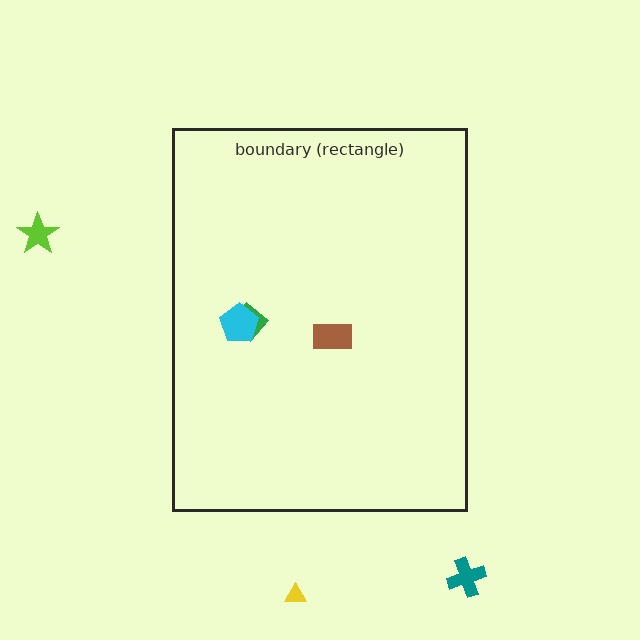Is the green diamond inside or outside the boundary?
Inside.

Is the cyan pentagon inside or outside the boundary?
Inside.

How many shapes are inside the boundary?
3 inside, 3 outside.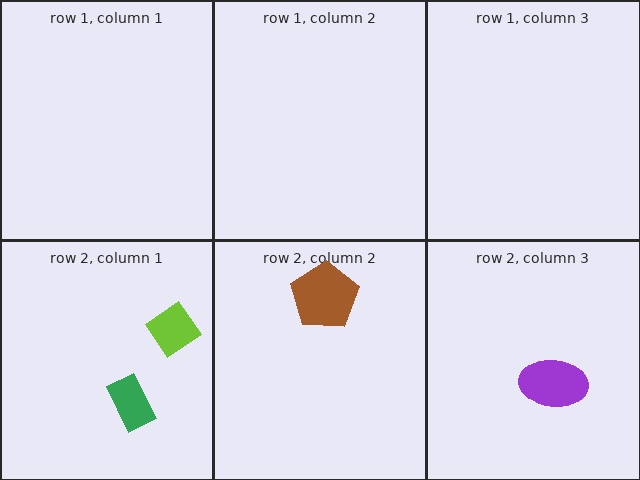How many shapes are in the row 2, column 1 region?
2.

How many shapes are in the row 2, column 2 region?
1.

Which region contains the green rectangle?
The row 2, column 1 region.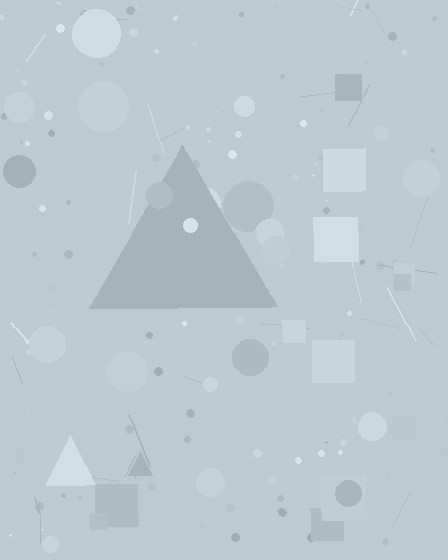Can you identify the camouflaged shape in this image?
The camouflaged shape is a triangle.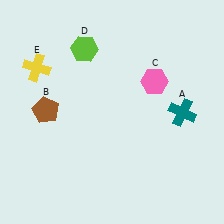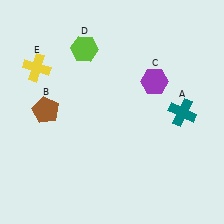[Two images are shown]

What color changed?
The hexagon (C) changed from pink in Image 1 to purple in Image 2.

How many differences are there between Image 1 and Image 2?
There is 1 difference between the two images.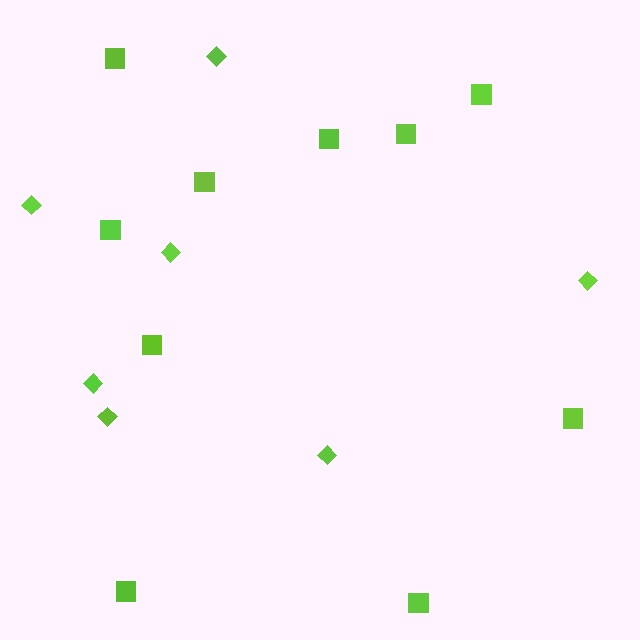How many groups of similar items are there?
There are 2 groups: one group of diamonds (7) and one group of squares (10).